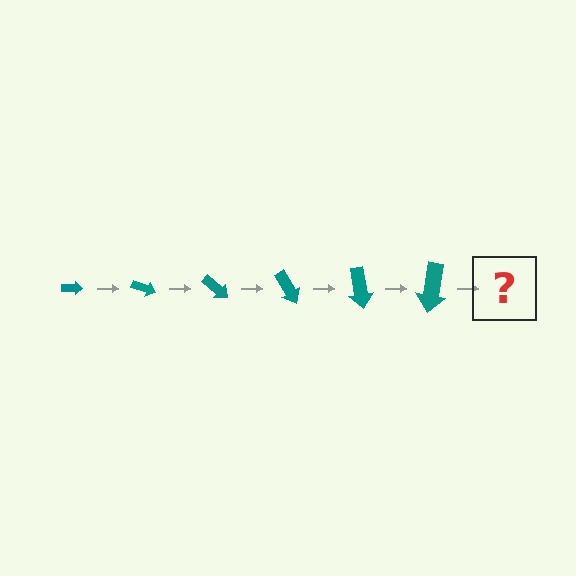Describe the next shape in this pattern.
It should be an arrow, larger than the previous one and rotated 120 degrees from the start.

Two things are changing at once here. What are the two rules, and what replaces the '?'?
The two rules are that the arrow grows larger each step and it rotates 20 degrees each step. The '?' should be an arrow, larger than the previous one and rotated 120 degrees from the start.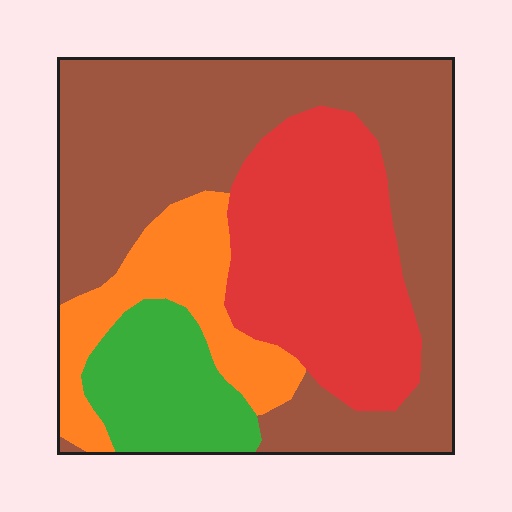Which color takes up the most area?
Brown, at roughly 45%.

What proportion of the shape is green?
Green covers roughly 10% of the shape.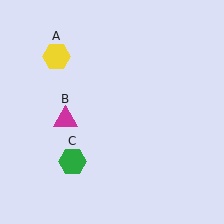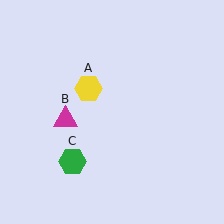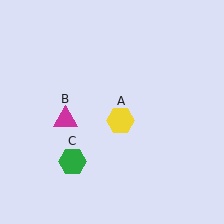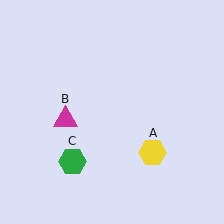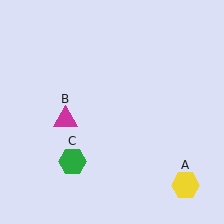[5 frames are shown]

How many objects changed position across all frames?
1 object changed position: yellow hexagon (object A).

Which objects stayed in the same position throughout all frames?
Magenta triangle (object B) and green hexagon (object C) remained stationary.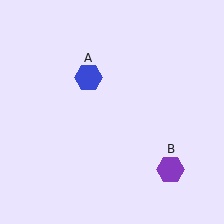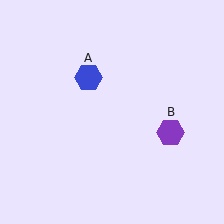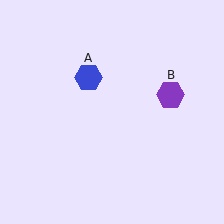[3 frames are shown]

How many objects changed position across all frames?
1 object changed position: purple hexagon (object B).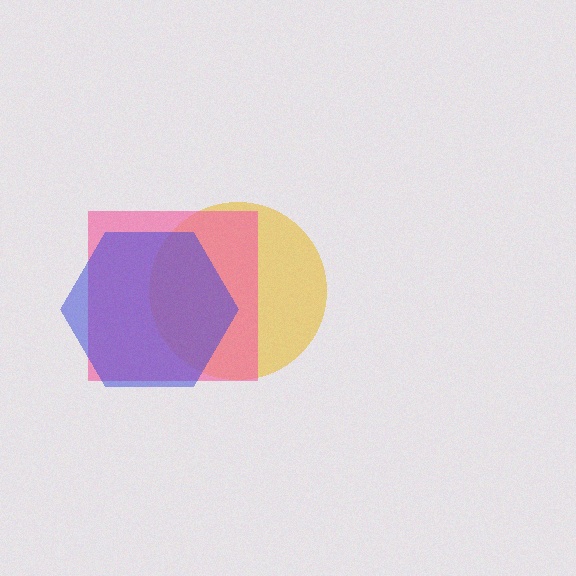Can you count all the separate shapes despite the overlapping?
Yes, there are 3 separate shapes.